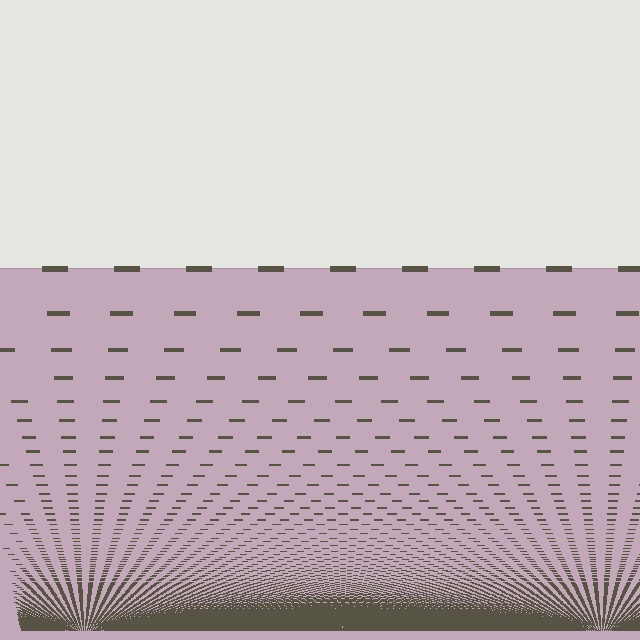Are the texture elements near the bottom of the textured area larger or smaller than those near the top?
Smaller. The gradient is inverted — elements near the bottom are smaller and denser.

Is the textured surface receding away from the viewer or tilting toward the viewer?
The surface appears to tilt toward the viewer. Texture elements get larger and sparser toward the top.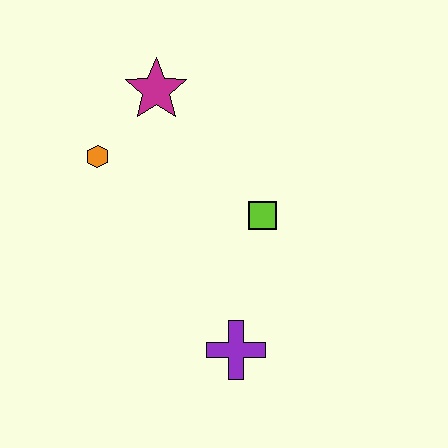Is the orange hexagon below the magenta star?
Yes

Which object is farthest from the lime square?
The orange hexagon is farthest from the lime square.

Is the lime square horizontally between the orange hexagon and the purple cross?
No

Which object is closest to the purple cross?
The lime square is closest to the purple cross.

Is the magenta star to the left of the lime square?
Yes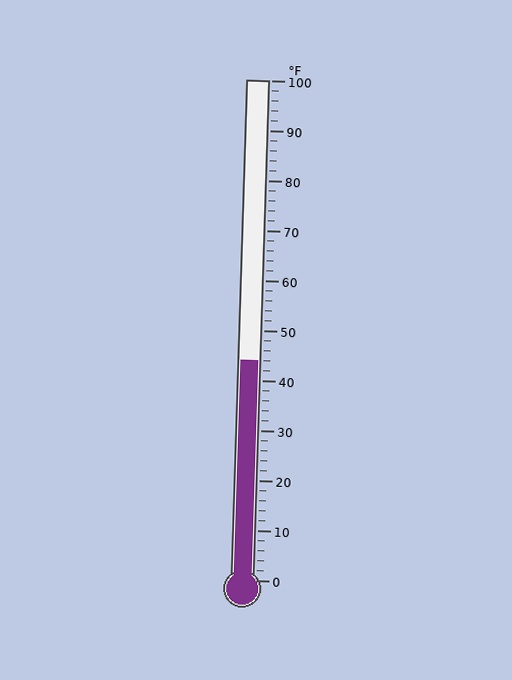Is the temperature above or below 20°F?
The temperature is above 20°F.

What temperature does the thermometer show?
The thermometer shows approximately 44°F.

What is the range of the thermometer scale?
The thermometer scale ranges from 0°F to 100°F.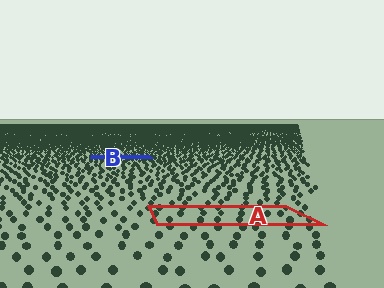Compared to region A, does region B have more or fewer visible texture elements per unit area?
Region B has more texture elements per unit area — they are packed more densely because it is farther away.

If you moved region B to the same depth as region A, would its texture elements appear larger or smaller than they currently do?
They would appear larger. At a closer depth, the same texture elements are projected at a bigger on-screen size.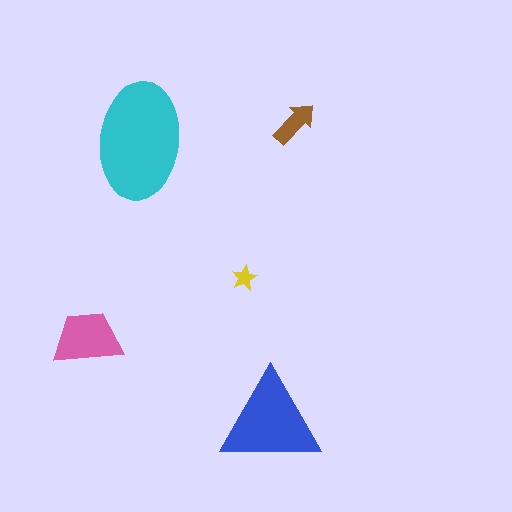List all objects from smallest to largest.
The yellow star, the brown arrow, the pink trapezoid, the blue triangle, the cyan ellipse.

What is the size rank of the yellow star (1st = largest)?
5th.